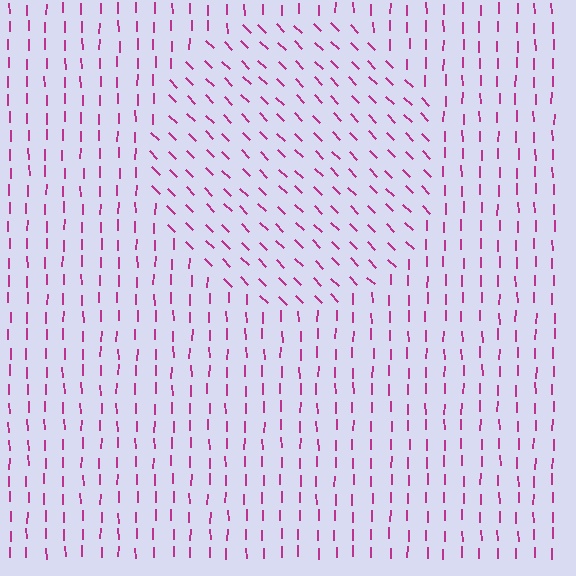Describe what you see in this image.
The image is filled with small magenta line segments. A circle region in the image has lines oriented differently from the surrounding lines, creating a visible texture boundary.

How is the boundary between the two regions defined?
The boundary is defined purely by a change in line orientation (approximately 45 degrees difference). All lines are the same color and thickness.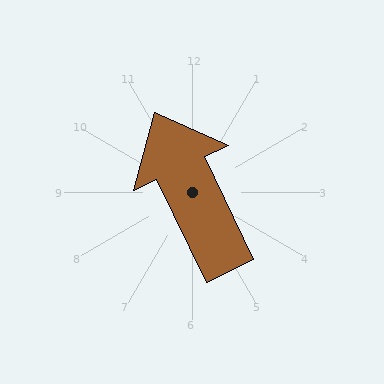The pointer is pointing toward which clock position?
Roughly 11 o'clock.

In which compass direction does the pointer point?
Northwest.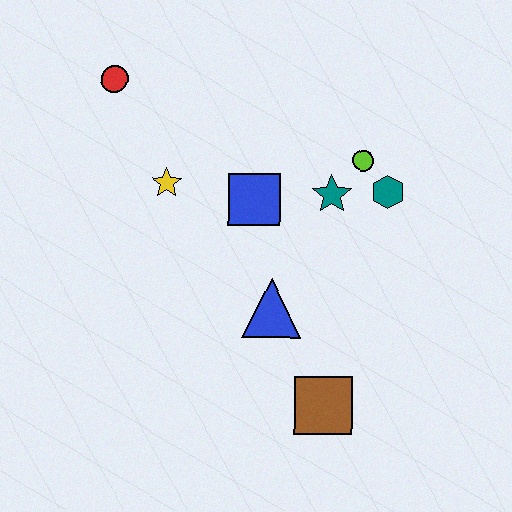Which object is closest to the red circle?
The yellow star is closest to the red circle.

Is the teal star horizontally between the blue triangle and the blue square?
No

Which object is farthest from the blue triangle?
The red circle is farthest from the blue triangle.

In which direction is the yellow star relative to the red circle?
The yellow star is below the red circle.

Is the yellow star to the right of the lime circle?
No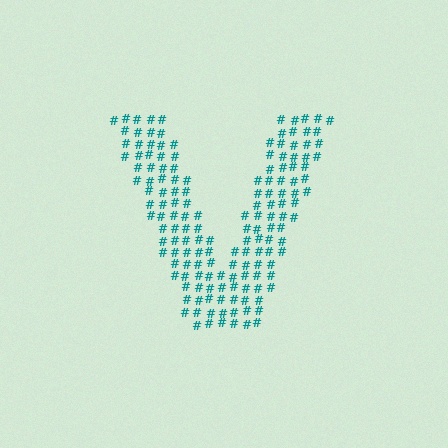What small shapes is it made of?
It is made of small hash symbols.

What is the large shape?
The large shape is the letter V.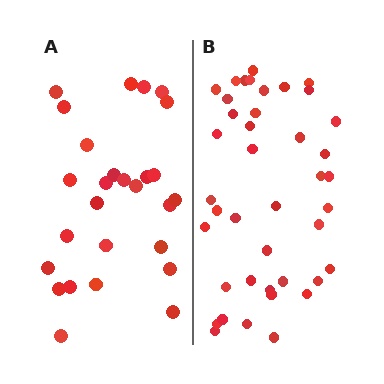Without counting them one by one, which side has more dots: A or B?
Region B (the right region) has more dots.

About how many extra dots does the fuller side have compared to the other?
Region B has approximately 15 more dots than region A.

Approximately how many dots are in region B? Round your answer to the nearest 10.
About 40 dots. (The exact count is 41, which rounds to 40.)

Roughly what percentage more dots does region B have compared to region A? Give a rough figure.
About 50% more.